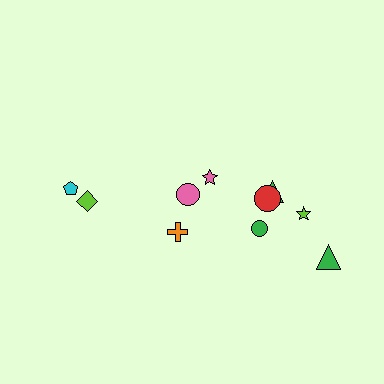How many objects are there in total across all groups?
There are 10 objects.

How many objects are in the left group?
There are 4 objects.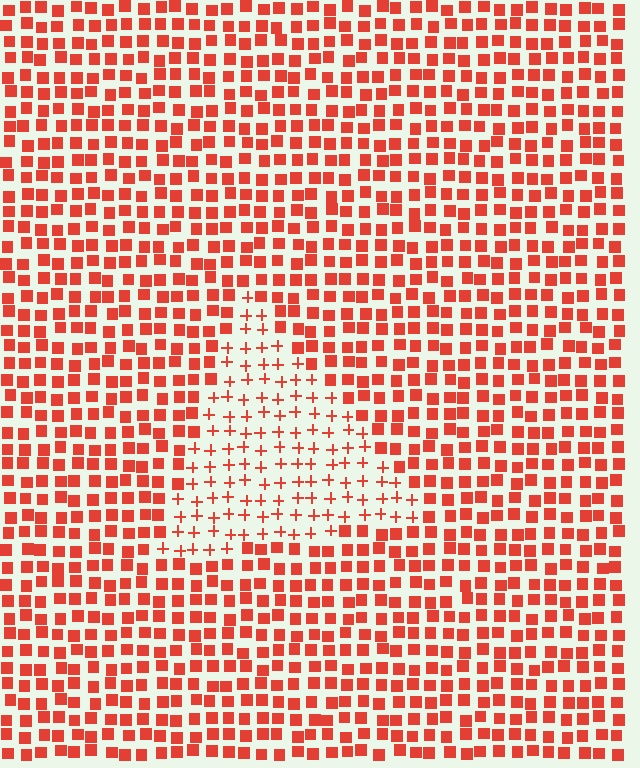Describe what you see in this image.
The image is filled with small red elements arranged in a uniform grid. A triangle-shaped region contains plus signs, while the surrounding area contains squares. The boundary is defined purely by the change in element shape.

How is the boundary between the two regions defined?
The boundary is defined by a change in element shape: plus signs inside vs. squares outside. All elements share the same color and spacing.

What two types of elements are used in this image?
The image uses plus signs inside the triangle region and squares outside it.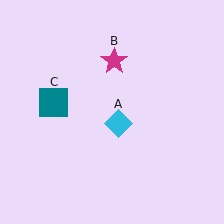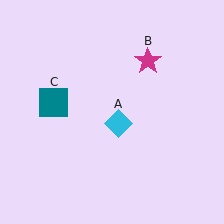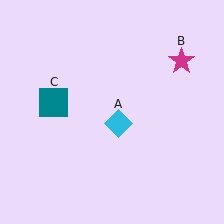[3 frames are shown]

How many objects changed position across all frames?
1 object changed position: magenta star (object B).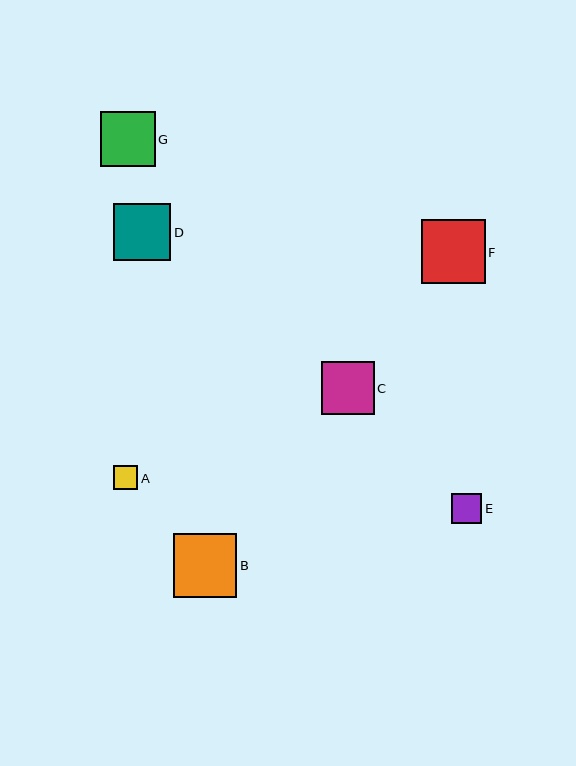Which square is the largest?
Square F is the largest with a size of approximately 64 pixels.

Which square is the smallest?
Square A is the smallest with a size of approximately 24 pixels.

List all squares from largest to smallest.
From largest to smallest: F, B, D, G, C, E, A.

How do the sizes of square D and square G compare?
Square D and square G are approximately the same size.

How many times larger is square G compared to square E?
Square G is approximately 1.8 times the size of square E.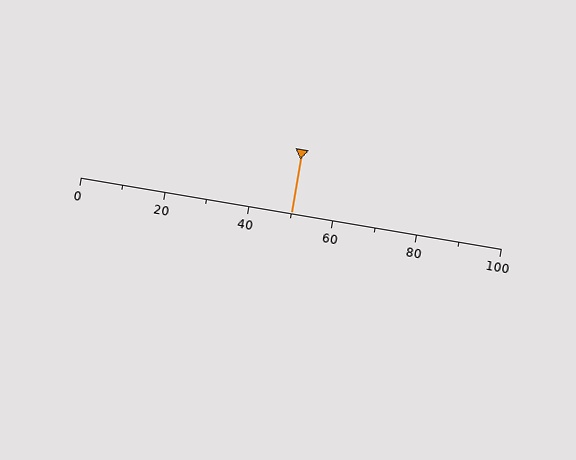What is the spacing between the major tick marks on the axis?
The major ticks are spaced 20 apart.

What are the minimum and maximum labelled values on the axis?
The axis runs from 0 to 100.